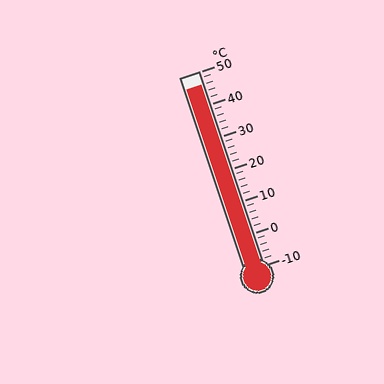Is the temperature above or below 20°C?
The temperature is above 20°C.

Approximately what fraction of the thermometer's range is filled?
The thermometer is filled to approximately 95% of its range.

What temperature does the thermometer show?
The thermometer shows approximately 46°C.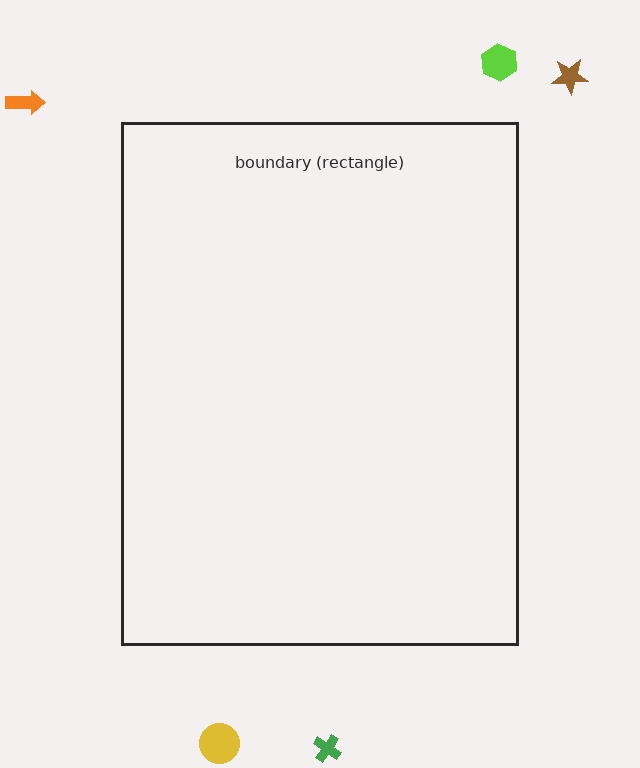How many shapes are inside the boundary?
0 inside, 5 outside.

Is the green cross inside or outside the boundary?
Outside.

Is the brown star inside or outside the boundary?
Outside.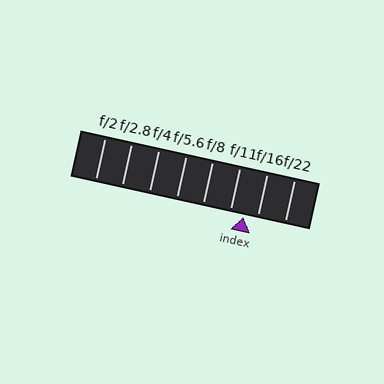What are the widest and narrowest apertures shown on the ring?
The widest aperture shown is f/2 and the narrowest is f/22.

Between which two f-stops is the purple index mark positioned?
The index mark is between f/11 and f/16.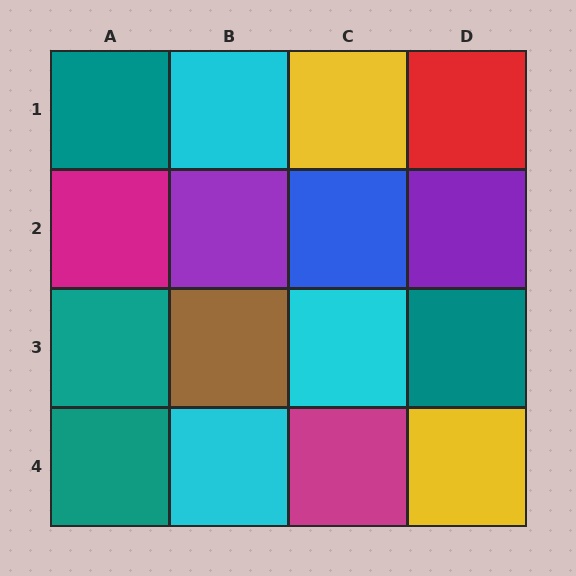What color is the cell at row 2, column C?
Blue.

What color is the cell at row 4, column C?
Magenta.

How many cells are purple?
2 cells are purple.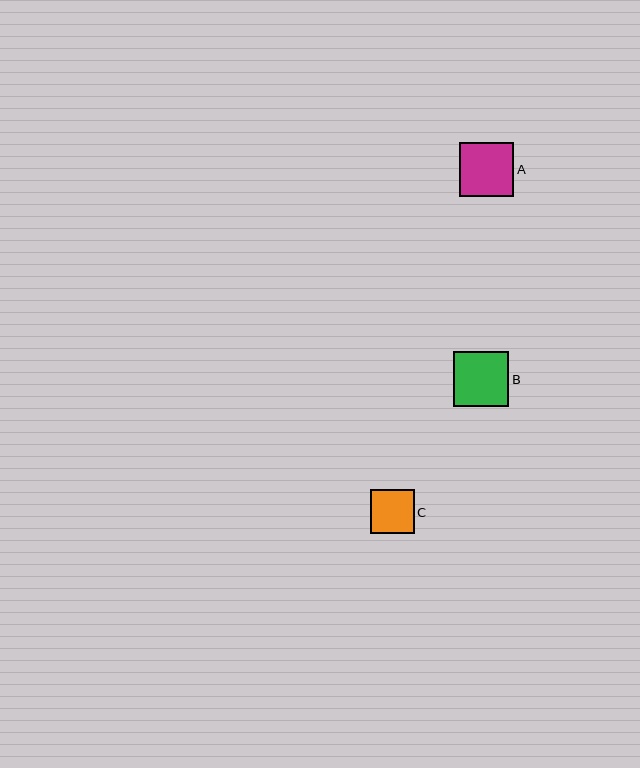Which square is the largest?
Square B is the largest with a size of approximately 55 pixels.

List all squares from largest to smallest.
From largest to smallest: B, A, C.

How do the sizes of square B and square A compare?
Square B and square A are approximately the same size.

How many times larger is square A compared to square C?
Square A is approximately 1.2 times the size of square C.